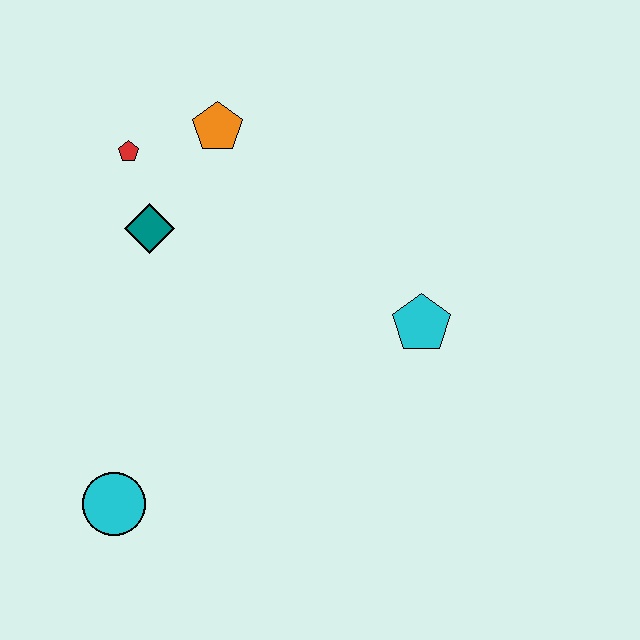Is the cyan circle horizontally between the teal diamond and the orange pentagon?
No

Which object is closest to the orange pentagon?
The red pentagon is closest to the orange pentagon.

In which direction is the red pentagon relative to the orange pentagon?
The red pentagon is to the left of the orange pentagon.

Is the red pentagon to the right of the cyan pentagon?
No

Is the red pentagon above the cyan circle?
Yes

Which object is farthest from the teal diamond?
The cyan pentagon is farthest from the teal diamond.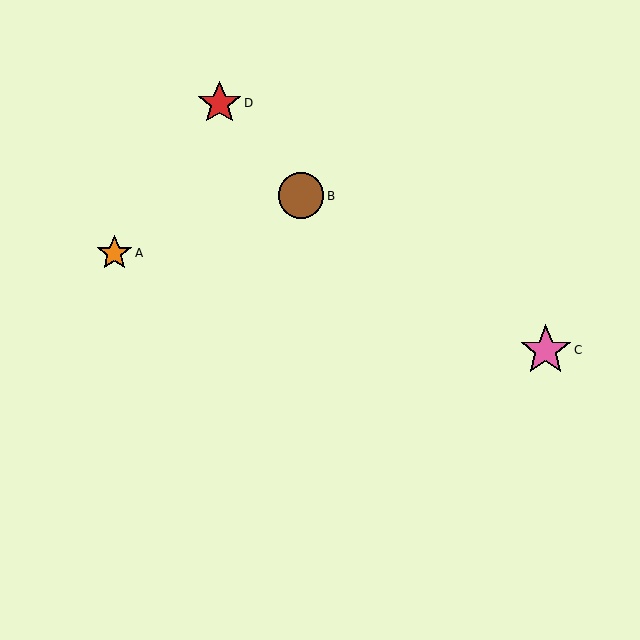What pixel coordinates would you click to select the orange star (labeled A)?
Click at (114, 253) to select the orange star A.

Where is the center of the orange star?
The center of the orange star is at (114, 253).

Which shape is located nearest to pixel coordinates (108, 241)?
The orange star (labeled A) at (114, 253) is nearest to that location.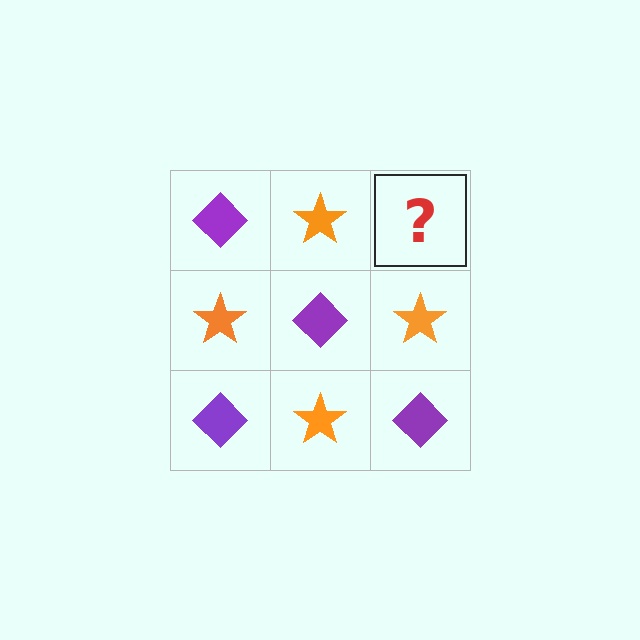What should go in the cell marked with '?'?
The missing cell should contain a purple diamond.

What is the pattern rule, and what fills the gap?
The rule is that it alternates purple diamond and orange star in a checkerboard pattern. The gap should be filled with a purple diamond.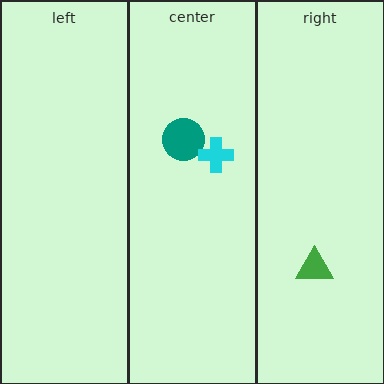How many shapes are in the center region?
2.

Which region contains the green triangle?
The right region.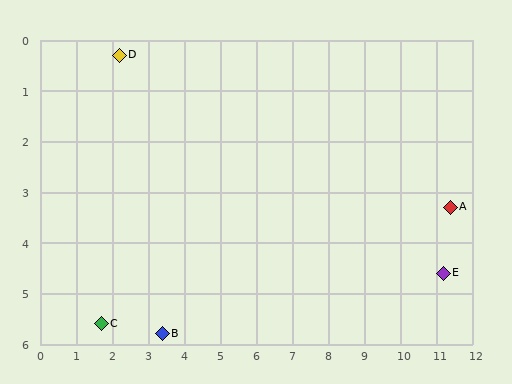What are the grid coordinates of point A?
Point A is at approximately (11.4, 3.3).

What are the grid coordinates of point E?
Point E is at approximately (11.2, 4.6).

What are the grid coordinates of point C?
Point C is at approximately (1.7, 5.6).